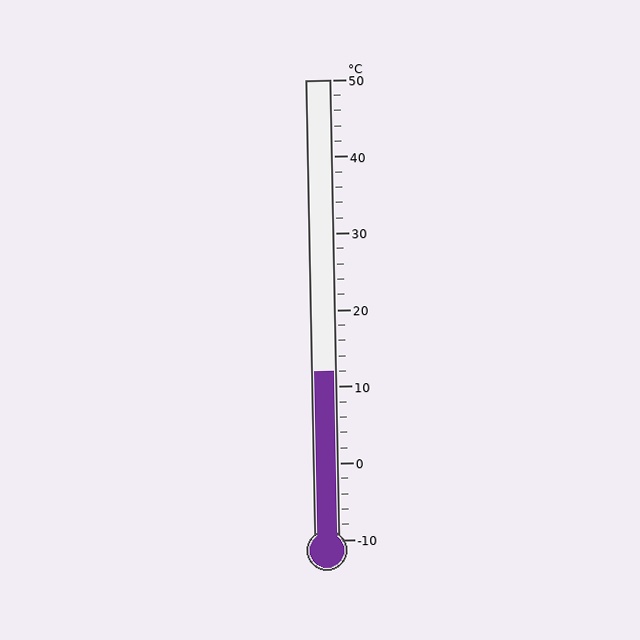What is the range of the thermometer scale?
The thermometer scale ranges from -10°C to 50°C.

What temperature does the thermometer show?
The thermometer shows approximately 12°C.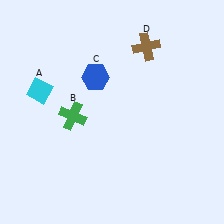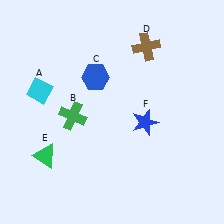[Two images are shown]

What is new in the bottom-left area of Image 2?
A green triangle (E) was added in the bottom-left area of Image 2.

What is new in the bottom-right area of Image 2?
A blue star (F) was added in the bottom-right area of Image 2.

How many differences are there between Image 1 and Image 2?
There are 2 differences between the two images.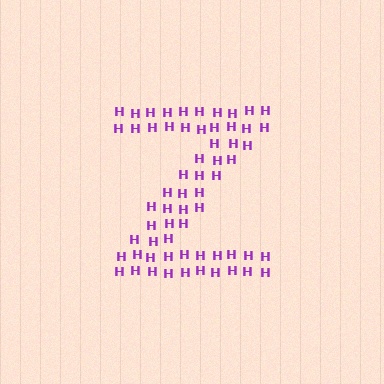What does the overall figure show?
The overall figure shows the letter Z.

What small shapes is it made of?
It is made of small letter H's.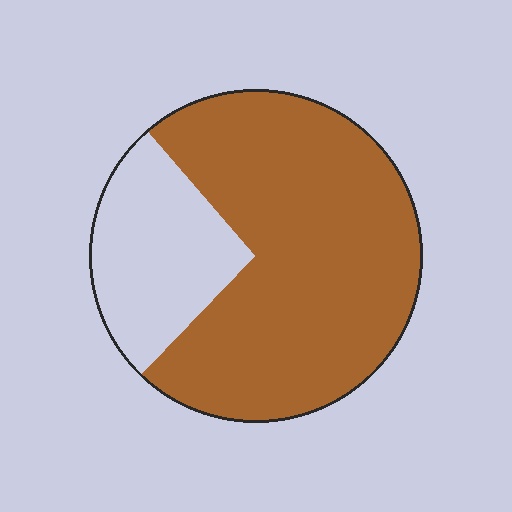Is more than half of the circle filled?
Yes.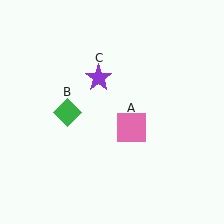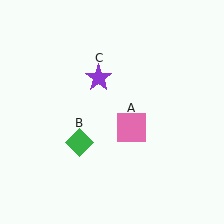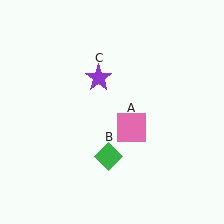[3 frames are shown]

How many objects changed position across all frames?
1 object changed position: green diamond (object B).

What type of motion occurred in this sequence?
The green diamond (object B) rotated counterclockwise around the center of the scene.